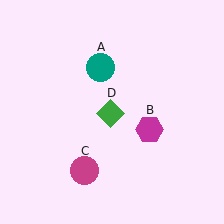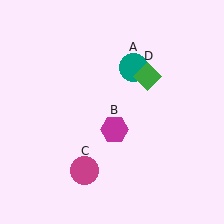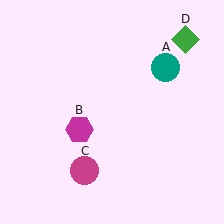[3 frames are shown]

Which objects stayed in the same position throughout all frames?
Magenta circle (object C) remained stationary.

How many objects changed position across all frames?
3 objects changed position: teal circle (object A), magenta hexagon (object B), green diamond (object D).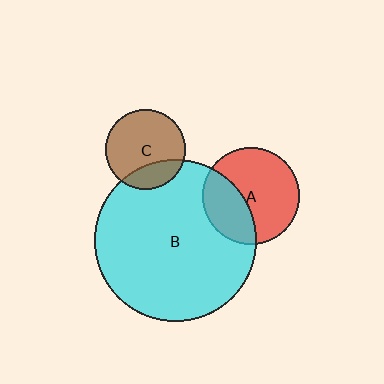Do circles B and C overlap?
Yes.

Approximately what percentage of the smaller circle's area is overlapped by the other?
Approximately 25%.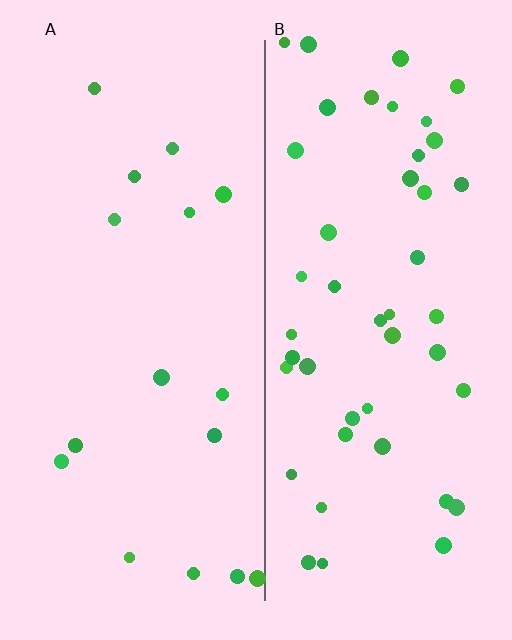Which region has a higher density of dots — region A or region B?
B (the right).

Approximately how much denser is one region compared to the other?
Approximately 2.8× — region B over region A.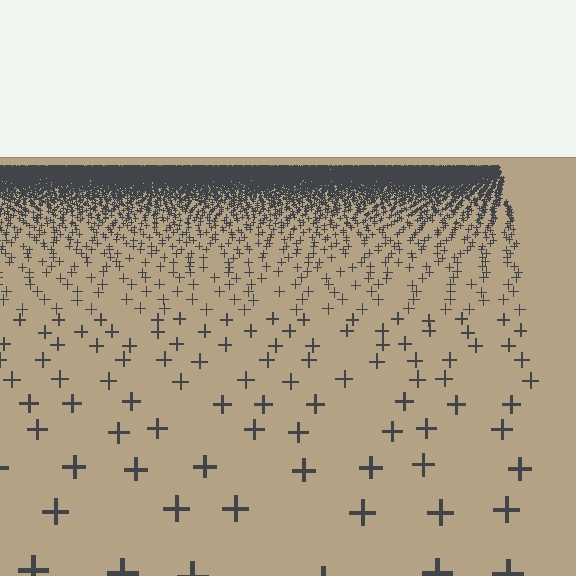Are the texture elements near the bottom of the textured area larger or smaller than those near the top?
Larger. Near the bottom, elements are closer to the viewer and appear at a bigger on-screen size.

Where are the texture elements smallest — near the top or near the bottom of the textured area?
Near the top.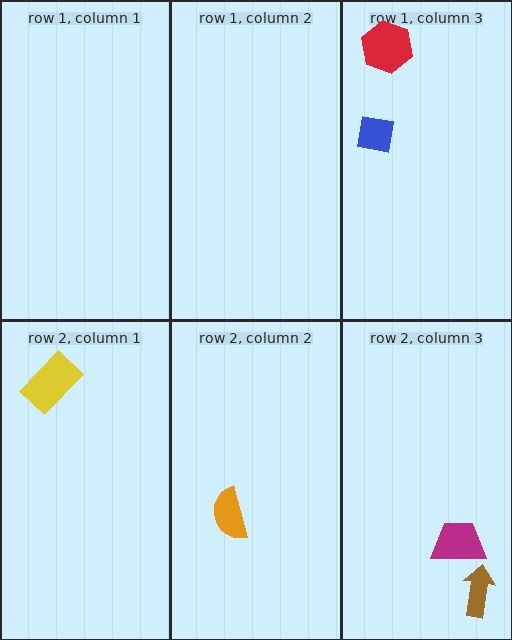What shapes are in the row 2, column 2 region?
The orange semicircle.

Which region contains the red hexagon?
The row 1, column 3 region.